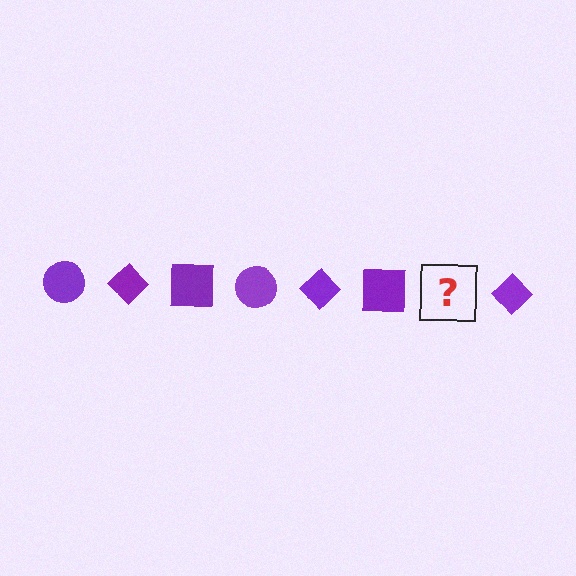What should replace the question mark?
The question mark should be replaced with a purple circle.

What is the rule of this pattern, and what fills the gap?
The rule is that the pattern cycles through circle, diamond, square shapes in purple. The gap should be filled with a purple circle.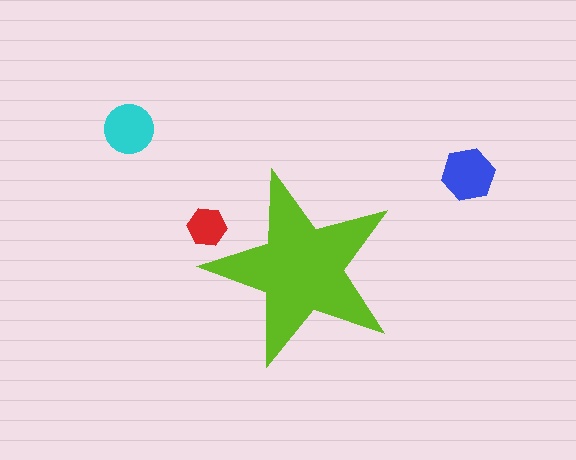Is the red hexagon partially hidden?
Yes, the red hexagon is partially hidden behind the lime star.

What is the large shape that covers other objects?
A lime star.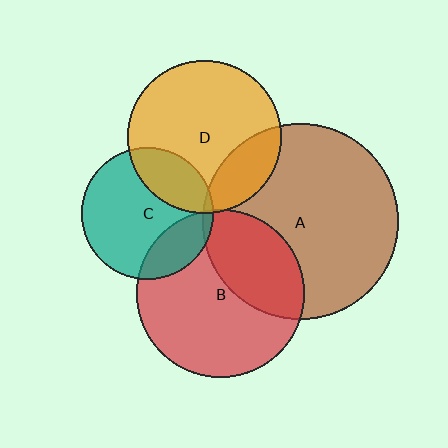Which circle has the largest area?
Circle A (brown).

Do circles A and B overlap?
Yes.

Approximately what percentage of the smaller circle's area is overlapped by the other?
Approximately 35%.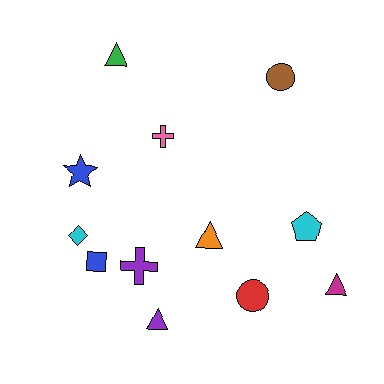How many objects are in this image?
There are 12 objects.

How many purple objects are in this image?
There are 2 purple objects.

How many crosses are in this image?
There are 2 crosses.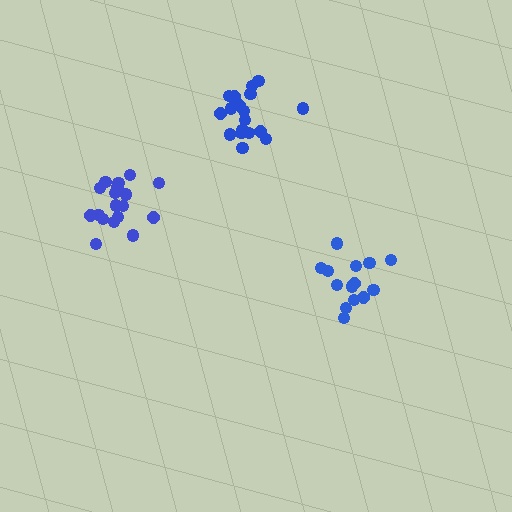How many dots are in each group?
Group 1: 18 dots, Group 2: 14 dots, Group 3: 18 dots (50 total).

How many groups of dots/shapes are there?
There are 3 groups.